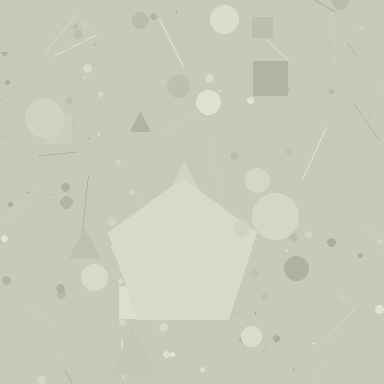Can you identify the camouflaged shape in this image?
The camouflaged shape is a pentagon.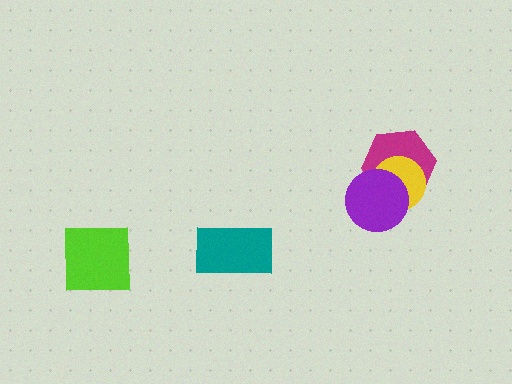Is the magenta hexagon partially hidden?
Yes, it is partially covered by another shape.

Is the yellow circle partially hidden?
Yes, it is partially covered by another shape.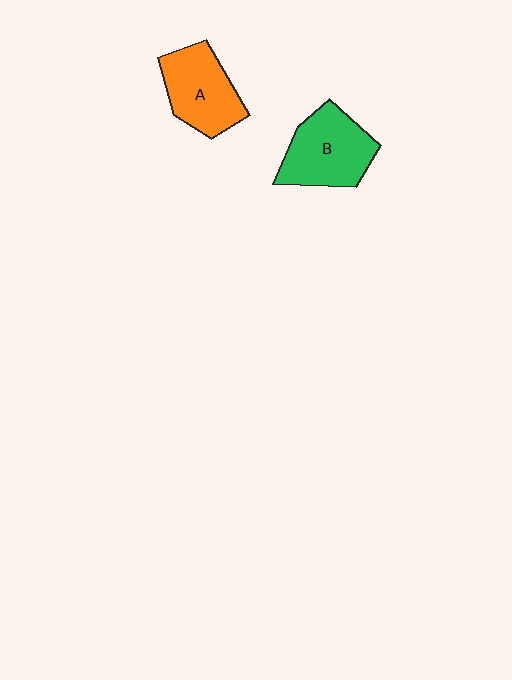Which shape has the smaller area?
Shape A (orange).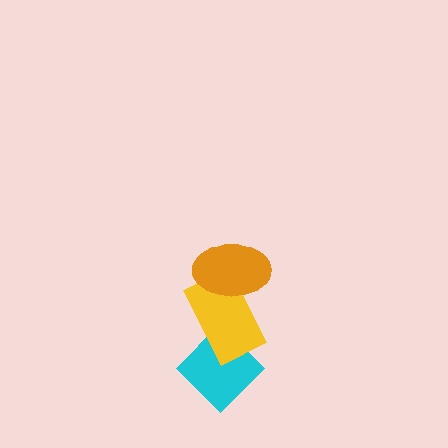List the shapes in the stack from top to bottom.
From top to bottom: the orange ellipse, the yellow rectangle, the cyan diamond.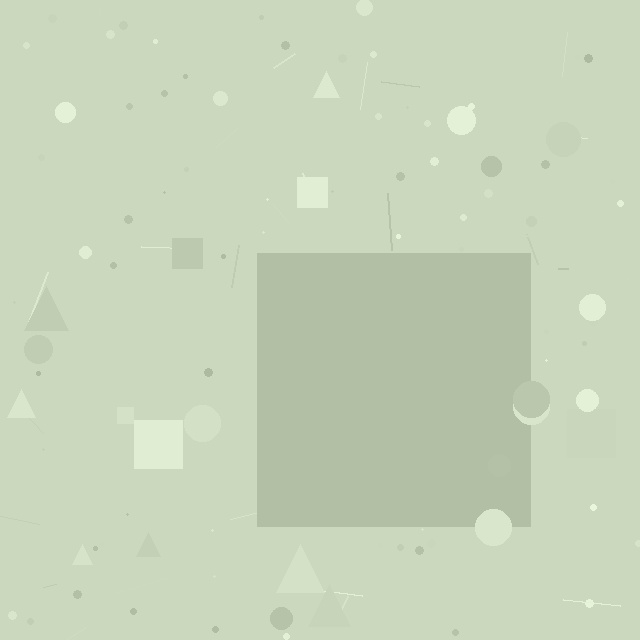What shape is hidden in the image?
A square is hidden in the image.